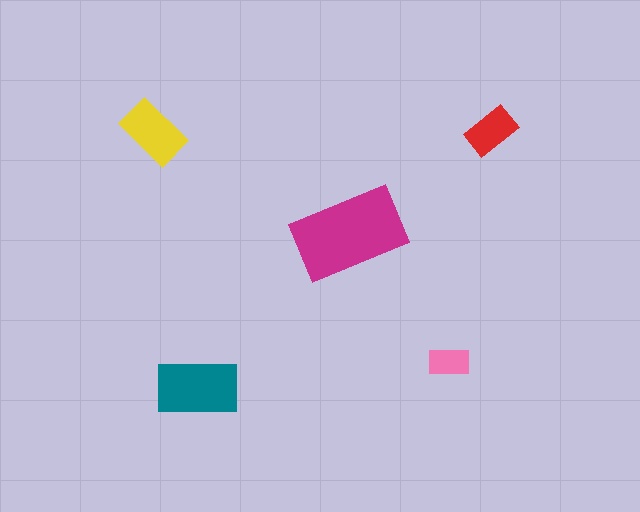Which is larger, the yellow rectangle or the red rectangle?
The yellow one.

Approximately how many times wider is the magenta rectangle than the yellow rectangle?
About 1.5 times wider.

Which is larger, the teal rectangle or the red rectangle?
The teal one.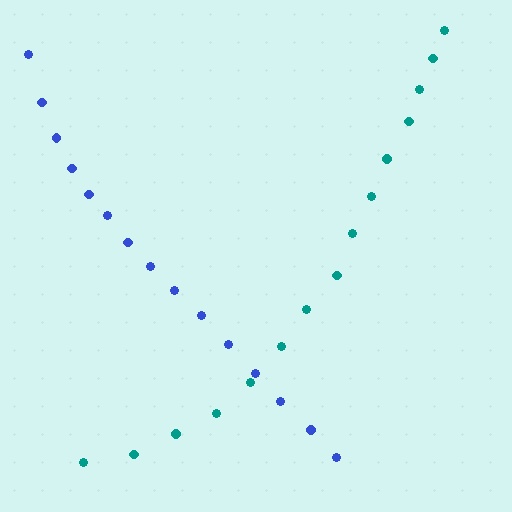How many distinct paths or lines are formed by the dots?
There are 2 distinct paths.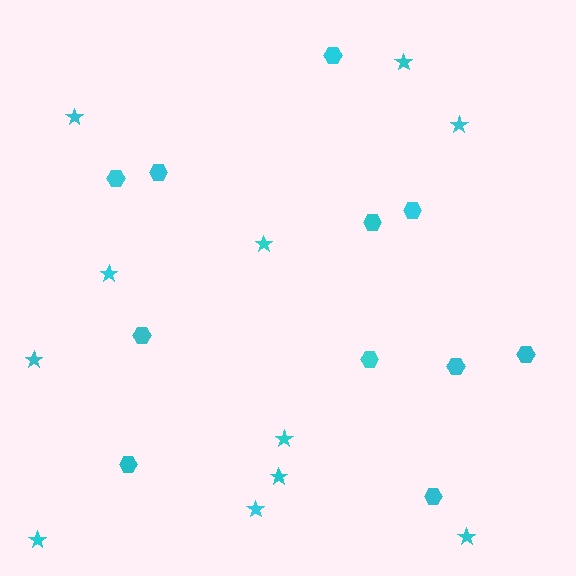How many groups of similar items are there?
There are 2 groups: one group of stars (11) and one group of hexagons (11).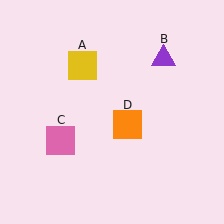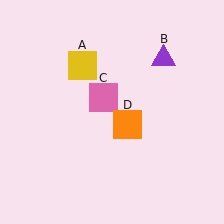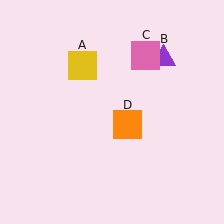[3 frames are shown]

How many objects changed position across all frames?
1 object changed position: pink square (object C).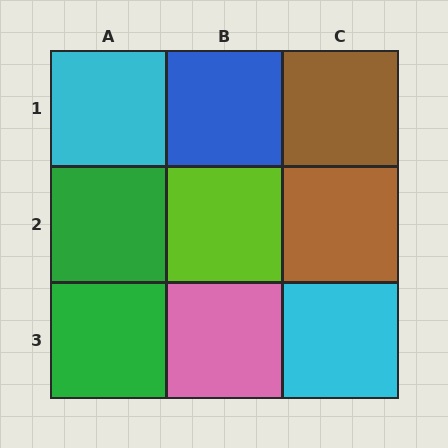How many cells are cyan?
2 cells are cyan.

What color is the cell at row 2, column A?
Green.